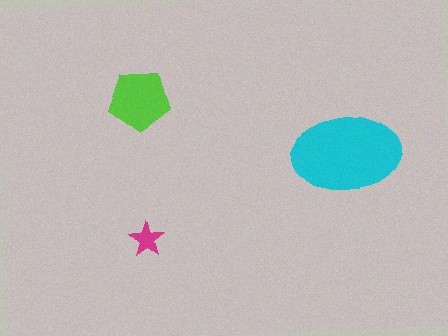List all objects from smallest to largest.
The magenta star, the lime pentagon, the cyan ellipse.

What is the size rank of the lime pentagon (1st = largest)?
2nd.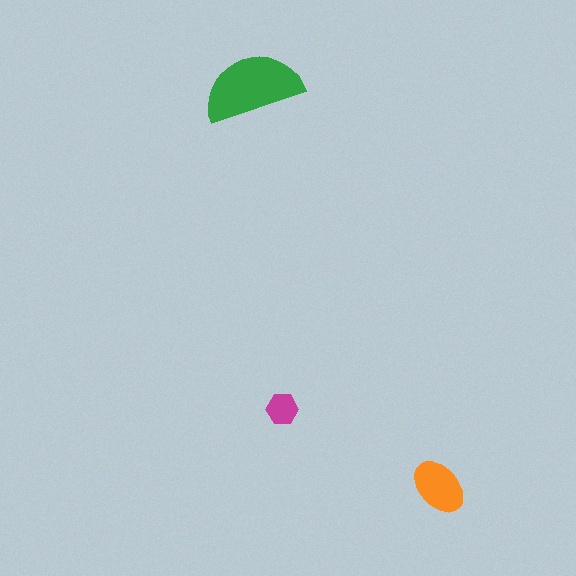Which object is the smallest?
The magenta hexagon.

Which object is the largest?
The green semicircle.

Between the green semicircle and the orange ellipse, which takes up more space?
The green semicircle.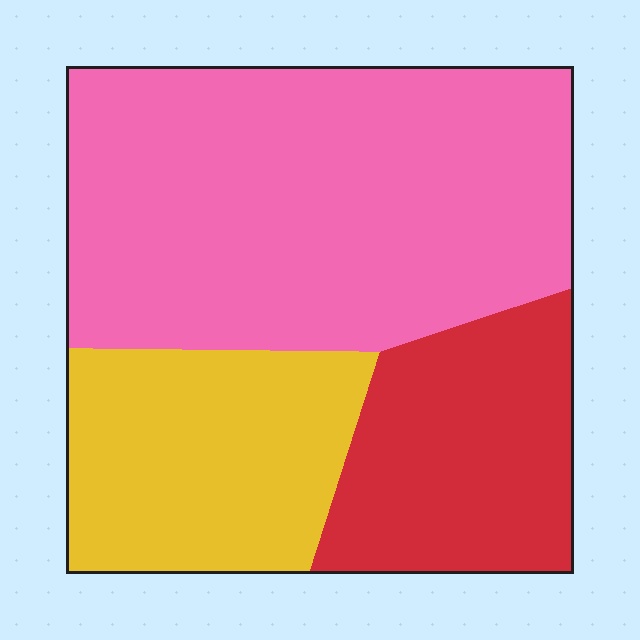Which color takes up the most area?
Pink, at roughly 55%.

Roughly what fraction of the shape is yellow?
Yellow covers roughly 25% of the shape.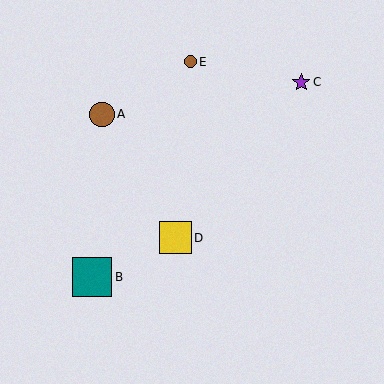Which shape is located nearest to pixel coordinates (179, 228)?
The yellow square (labeled D) at (175, 238) is nearest to that location.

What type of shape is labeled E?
Shape E is a brown circle.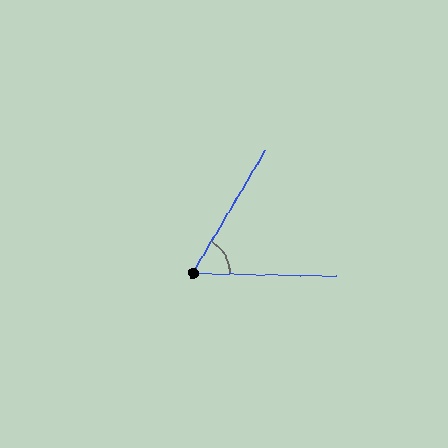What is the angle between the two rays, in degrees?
Approximately 60 degrees.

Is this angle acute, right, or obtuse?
It is acute.